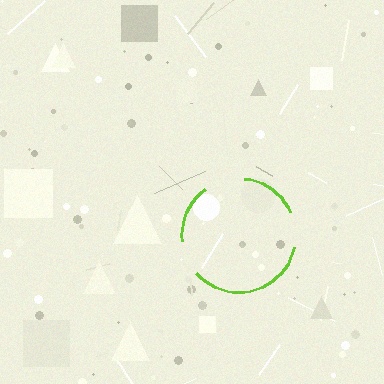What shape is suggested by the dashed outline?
The dashed outline suggests a circle.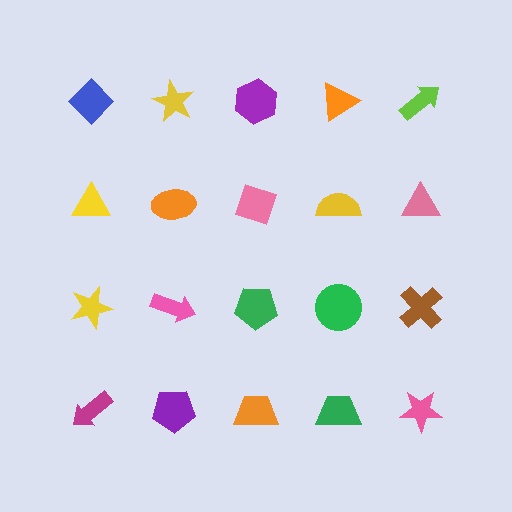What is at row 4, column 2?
A purple pentagon.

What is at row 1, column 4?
An orange triangle.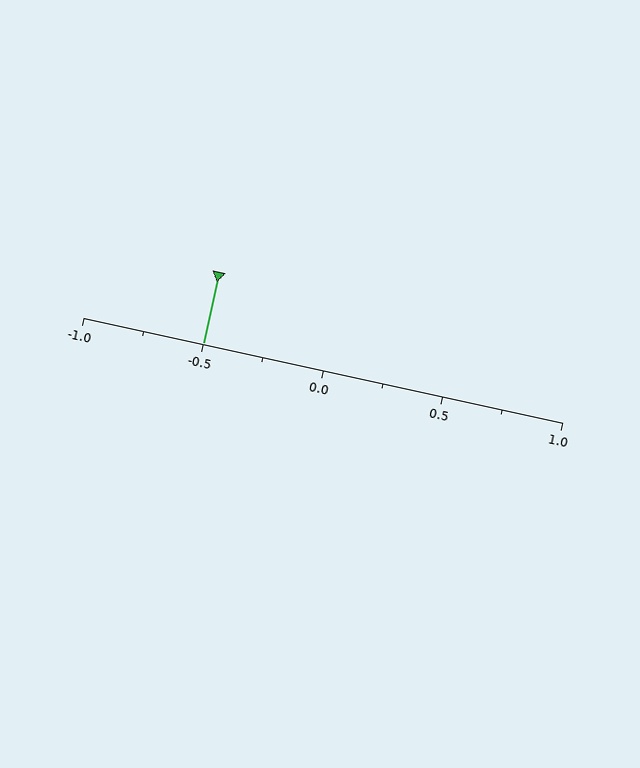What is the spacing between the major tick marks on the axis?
The major ticks are spaced 0.5 apart.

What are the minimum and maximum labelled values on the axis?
The axis runs from -1.0 to 1.0.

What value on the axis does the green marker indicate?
The marker indicates approximately -0.5.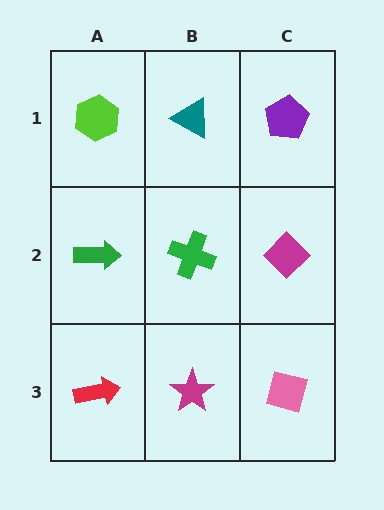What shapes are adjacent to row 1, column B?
A green cross (row 2, column B), a lime hexagon (row 1, column A), a purple pentagon (row 1, column C).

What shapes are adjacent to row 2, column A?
A lime hexagon (row 1, column A), a red arrow (row 3, column A), a green cross (row 2, column B).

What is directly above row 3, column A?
A green arrow.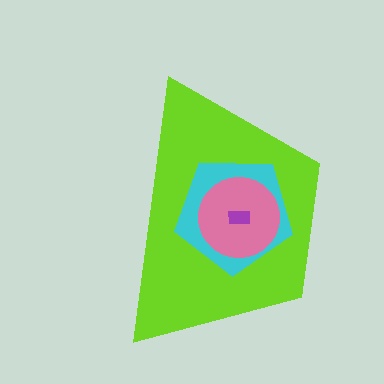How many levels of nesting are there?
4.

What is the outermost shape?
The lime trapezoid.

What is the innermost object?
The purple rectangle.